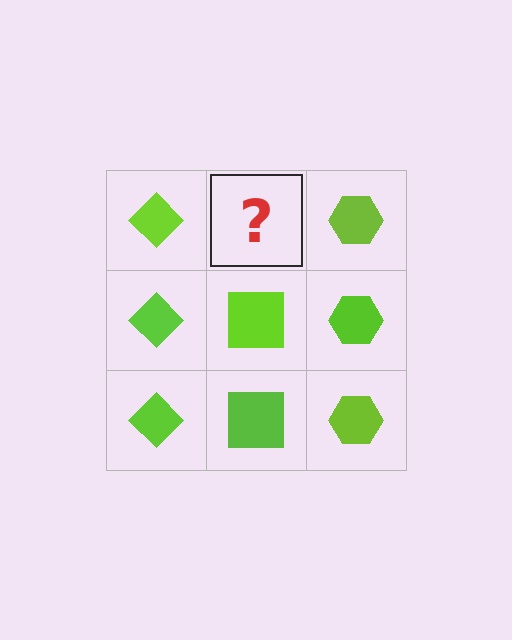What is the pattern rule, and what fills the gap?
The rule is that each column has a consistent shape. The gap should be filled with a lime square.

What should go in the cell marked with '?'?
The missing cell should contain a lime square.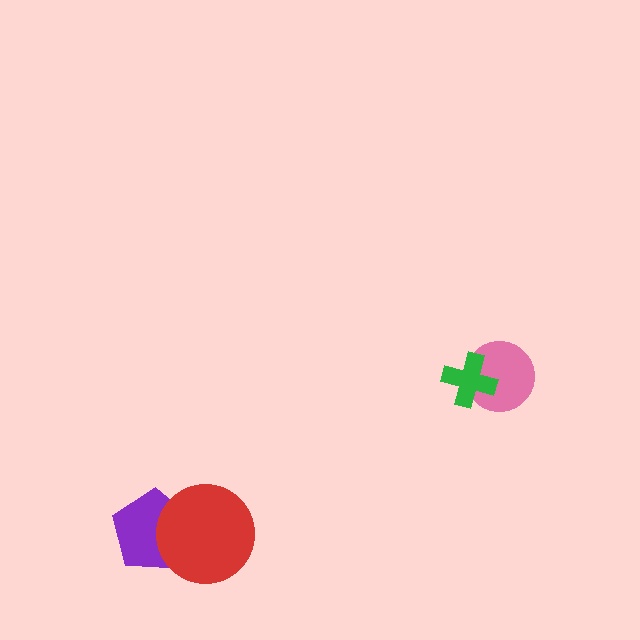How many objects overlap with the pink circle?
1 object overlaps with the pink circle.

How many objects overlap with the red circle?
1 object overlaps with the red circle.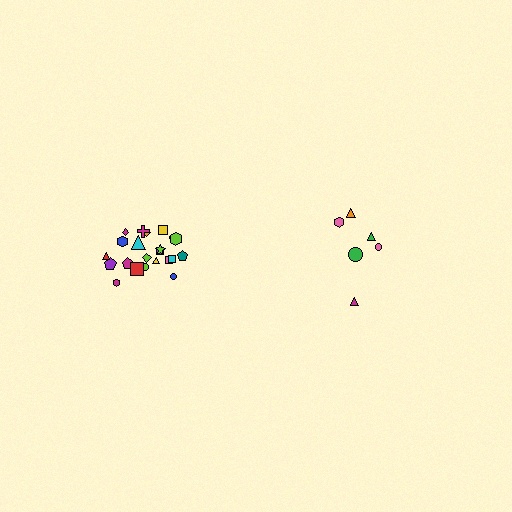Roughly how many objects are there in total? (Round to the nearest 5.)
Roughly 30 objects in total.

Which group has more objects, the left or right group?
The left group.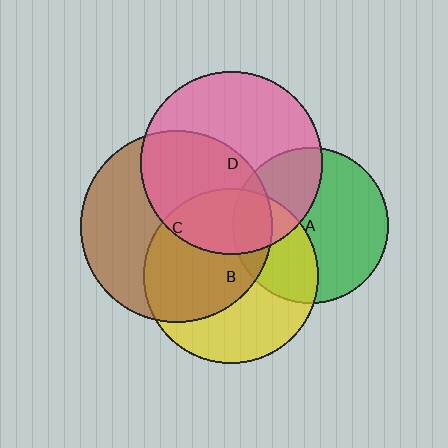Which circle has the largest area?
Circle C (brown).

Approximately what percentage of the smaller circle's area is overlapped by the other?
Approximately 55%.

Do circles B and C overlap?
Yes.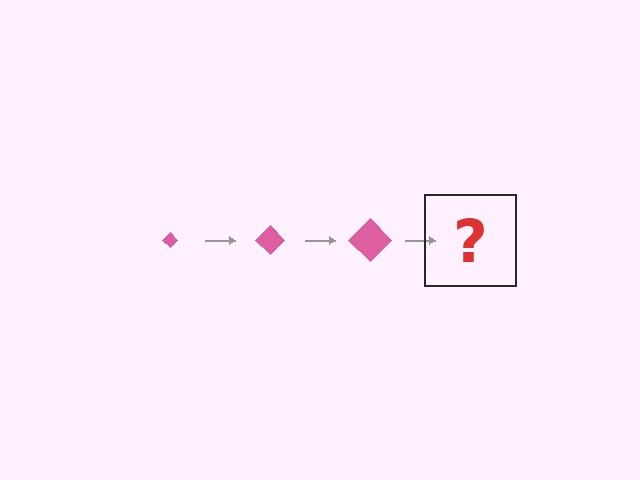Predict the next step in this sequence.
The next step is a pink diamond, larger than the previous one.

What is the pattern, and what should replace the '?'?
The pattern is that the diamond gets progressively larger each step. The '?' should be a pink diamond, larger than the previous one.